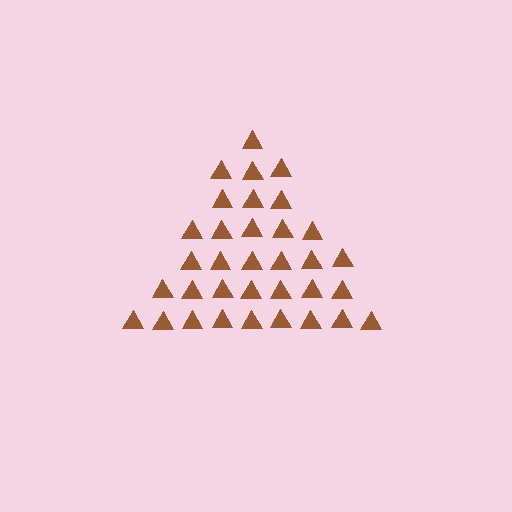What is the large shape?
The large shape is a triangle.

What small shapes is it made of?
It is made of small triangles.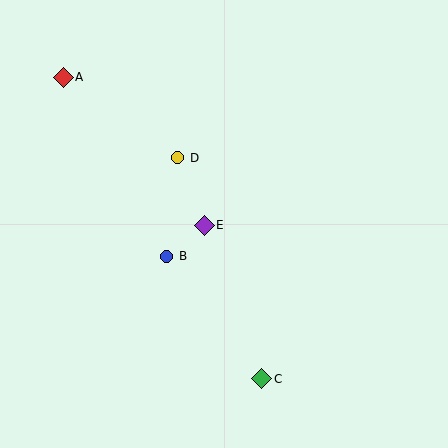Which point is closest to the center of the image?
Point E at (204, 225) is closest to the center.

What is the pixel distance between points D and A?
The distance between D and A is 140 pixels.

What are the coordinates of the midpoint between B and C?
The midpoint between B and C is at (214, 318).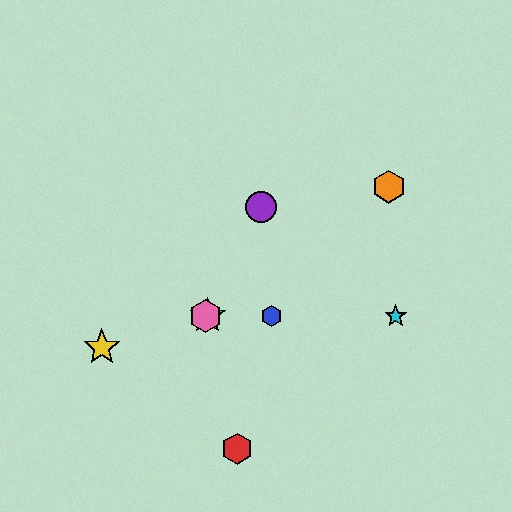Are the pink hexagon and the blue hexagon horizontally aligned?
Yes, both are at y≈316.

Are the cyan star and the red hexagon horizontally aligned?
No, the cyan star is at y≈316 and the red hexagon is at y≈449.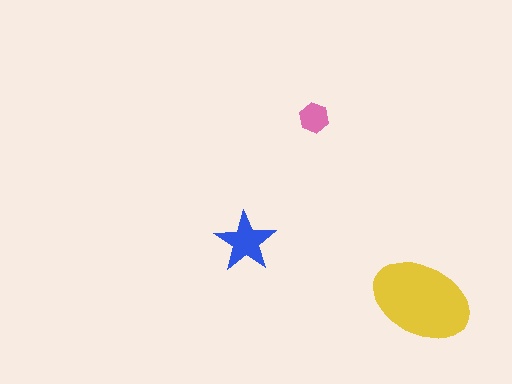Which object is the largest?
The yellow ellipse.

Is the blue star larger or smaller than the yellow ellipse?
Smaller.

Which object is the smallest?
The pink hexagon.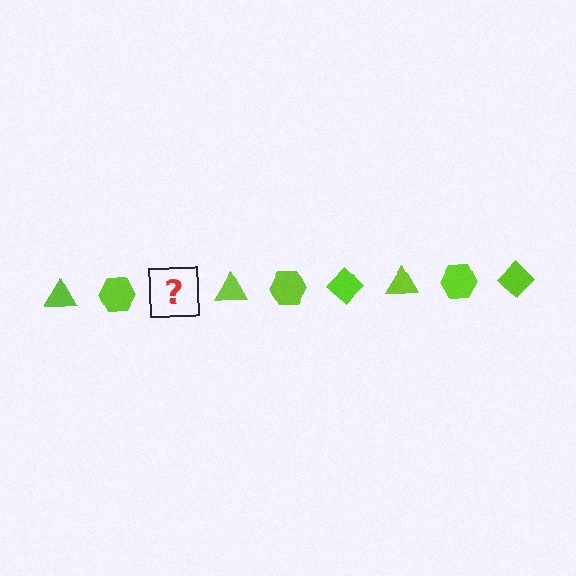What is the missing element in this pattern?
The missing element is a lime diamond.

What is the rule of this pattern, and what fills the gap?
The rule is that the pattern cycles through triangle, hexagon, diamond shapes in lime. The gap should be filled with a lime diamond.